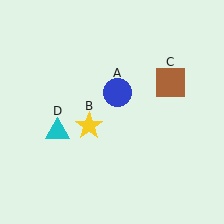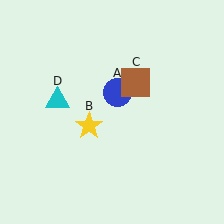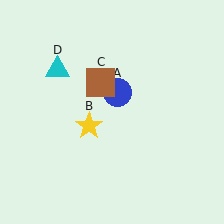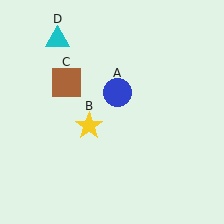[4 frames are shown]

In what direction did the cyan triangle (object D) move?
The cyan triangle (object D) moved up.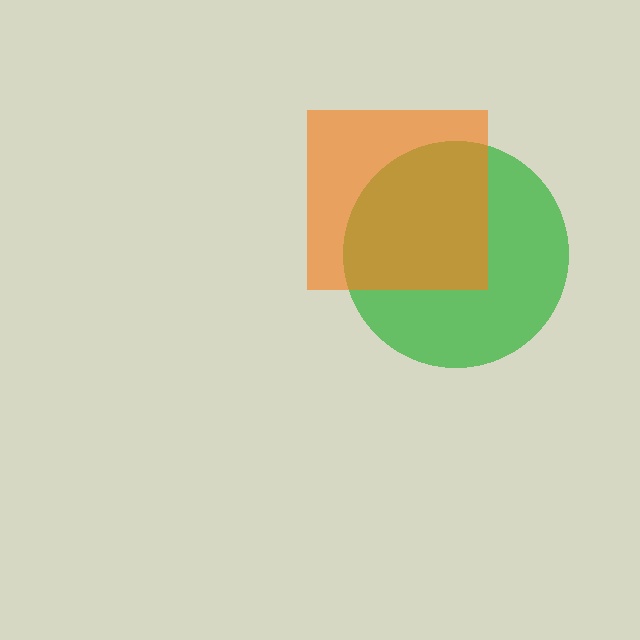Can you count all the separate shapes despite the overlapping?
Yes, there are 2 separate shapes.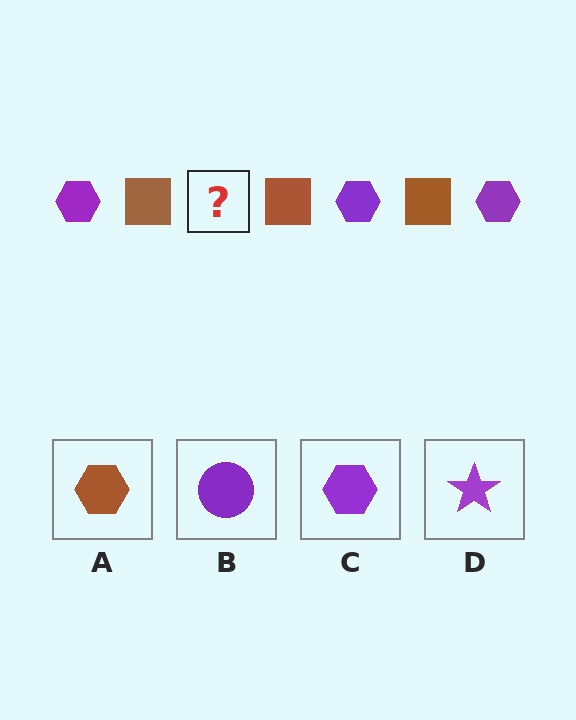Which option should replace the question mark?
Option C.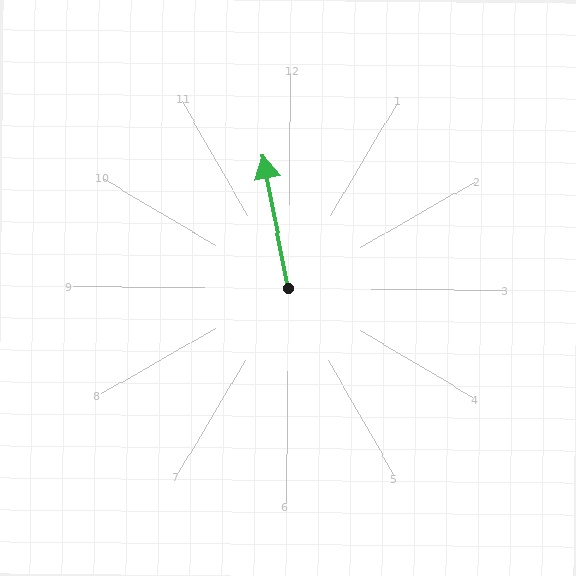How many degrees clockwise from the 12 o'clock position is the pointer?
Approximately 349 degrees.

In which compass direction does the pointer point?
North.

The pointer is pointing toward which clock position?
Roughly 12 o'clock.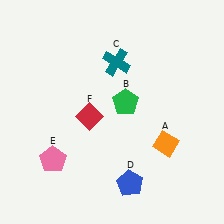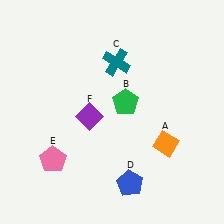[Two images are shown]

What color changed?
The diamond (F) changed from red in Image 1 to purple in Image 2.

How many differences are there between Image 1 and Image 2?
There is 1 difference between the two images.